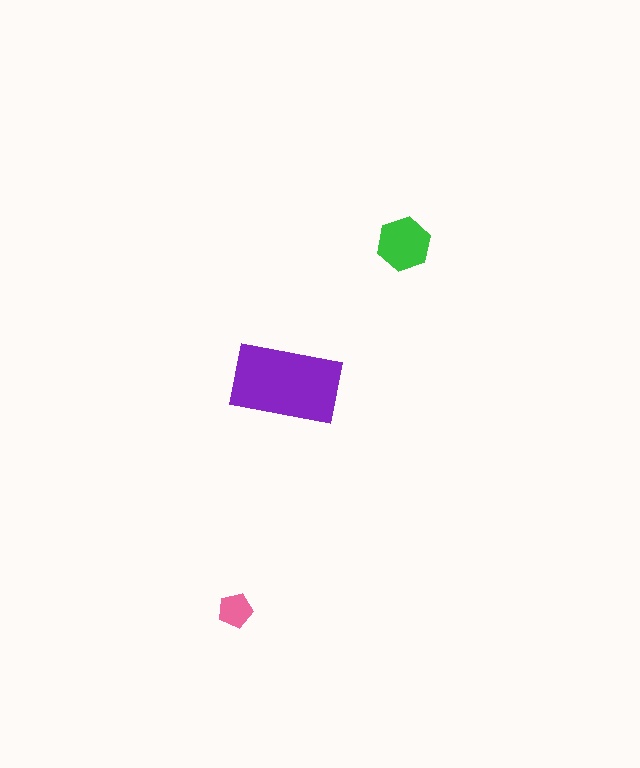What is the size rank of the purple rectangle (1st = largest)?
1st.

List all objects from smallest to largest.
The pink pentagon, the green hexagon, the purple rectangle.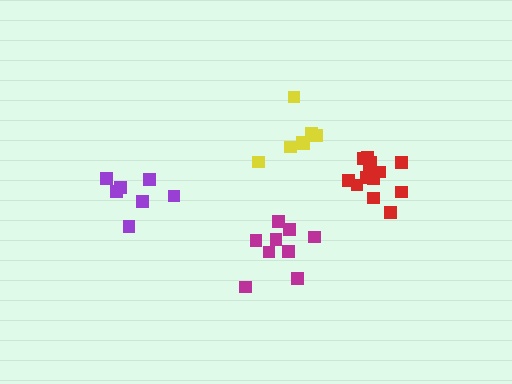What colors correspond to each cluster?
The clusters are colored: yellow, magenta, purple, red.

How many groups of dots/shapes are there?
There are 4 groups.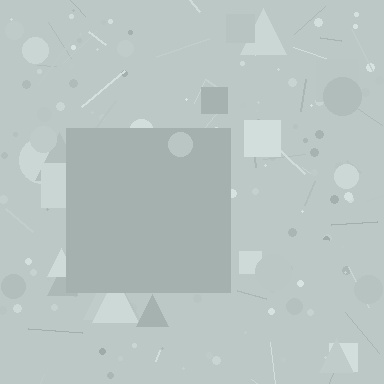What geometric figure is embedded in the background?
A square is embedded in the background.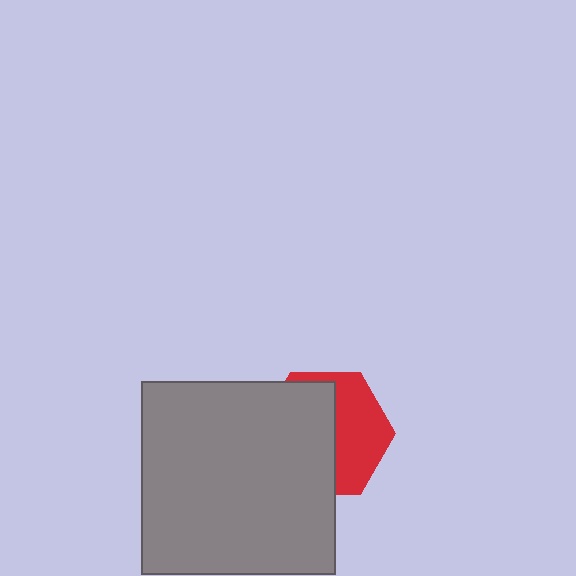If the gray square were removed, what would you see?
You would see the complete red hexagon.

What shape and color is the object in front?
The object in front is a gray square.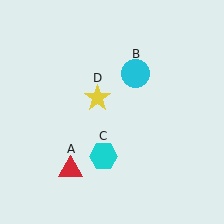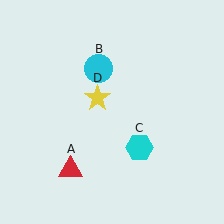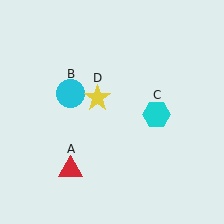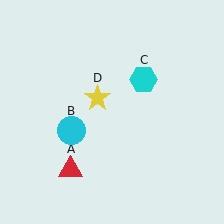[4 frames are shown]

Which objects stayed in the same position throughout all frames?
Red triangle (object A) and yellow star (object D) remained stationary.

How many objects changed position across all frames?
2 objects changed position: cyan circle (object B), cyan hexagon (object C).